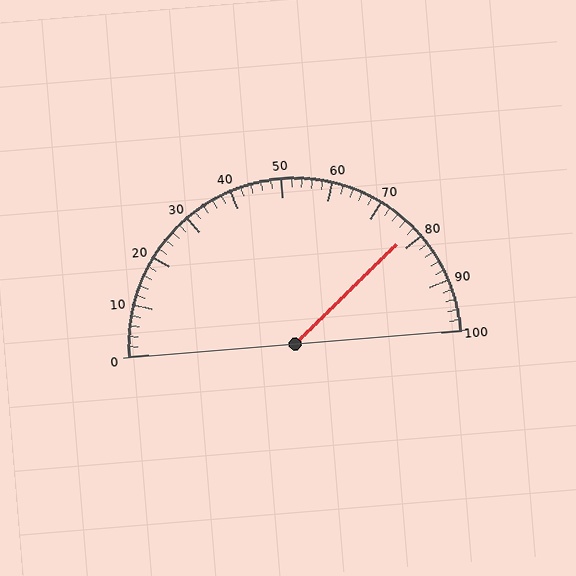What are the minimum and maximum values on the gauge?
The gauge ranges from 0 to 100.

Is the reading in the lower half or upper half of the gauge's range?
The reading is in the upper half of the range (0 to 100).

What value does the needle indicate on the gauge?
The needle indicates approximately 78.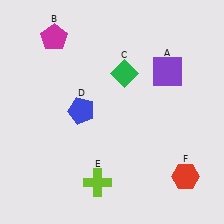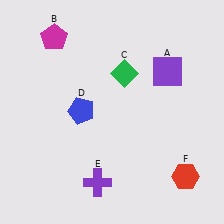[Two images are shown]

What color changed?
The cross (E) changed from lime in Image 1 to purple in Image 2.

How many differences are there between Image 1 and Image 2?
There is 1 difference between the two images.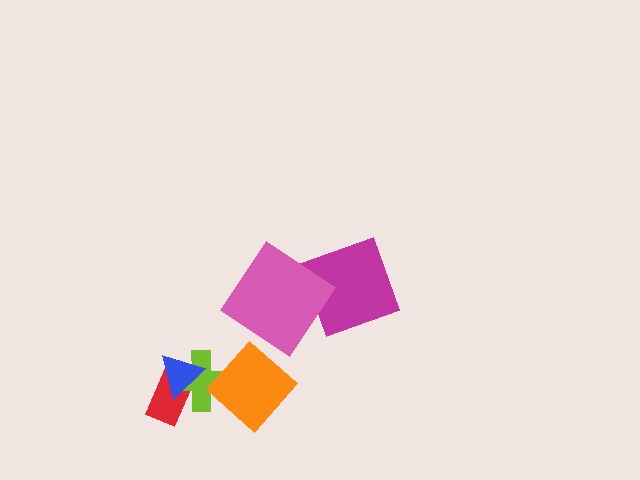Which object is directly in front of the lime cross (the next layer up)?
The orange diamond is directly in front of the lime cross.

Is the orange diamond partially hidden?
No, no other shape covers it.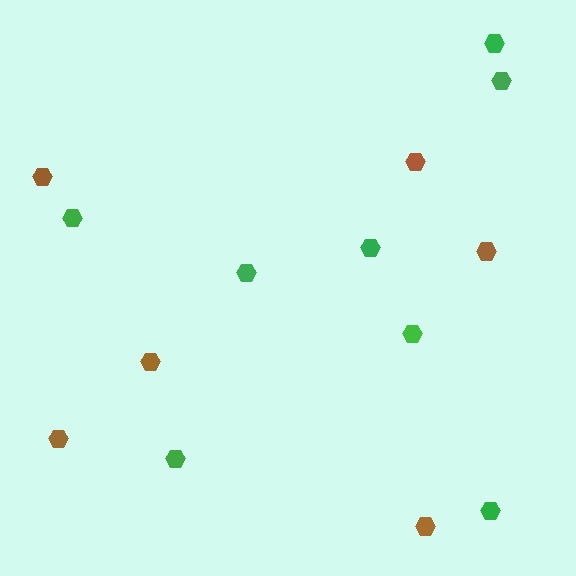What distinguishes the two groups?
There are 2 groups: one group of green hexagons (8) and one group of brown hexagons (6).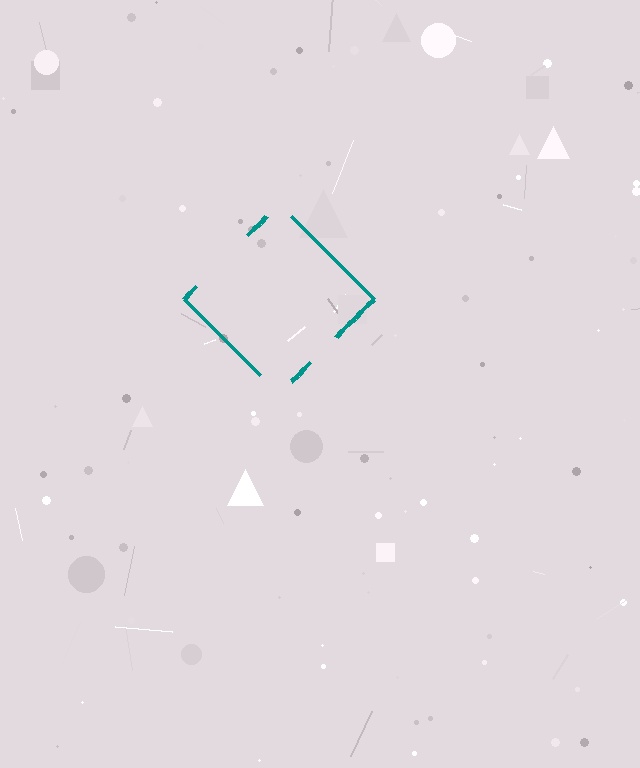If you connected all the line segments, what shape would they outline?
They would outline a diamond.